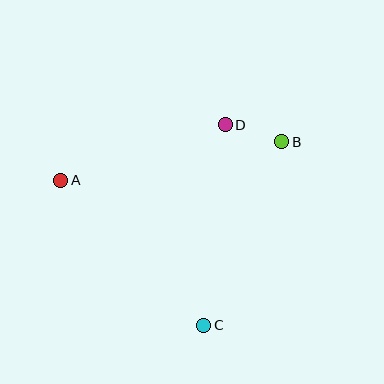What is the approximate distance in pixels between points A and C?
The distance between A and C is approximately 204 pixels.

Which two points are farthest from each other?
Points A and B are farthest from each other.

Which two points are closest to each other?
Points B and D are closest to each other.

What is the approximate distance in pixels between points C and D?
The distance between C and D is approximately 202 pixels.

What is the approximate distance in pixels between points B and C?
The distance between B and C is approximately 199 pixels.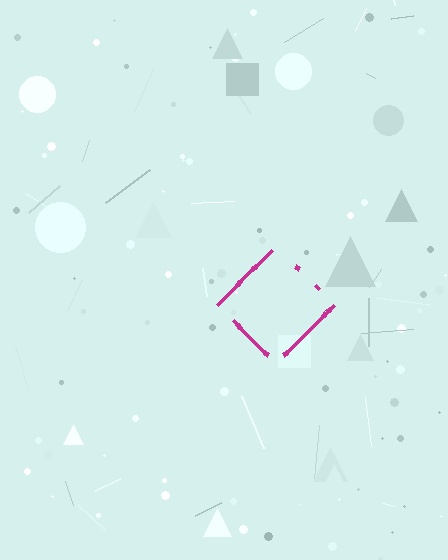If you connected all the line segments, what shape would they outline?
They would outline a diamond.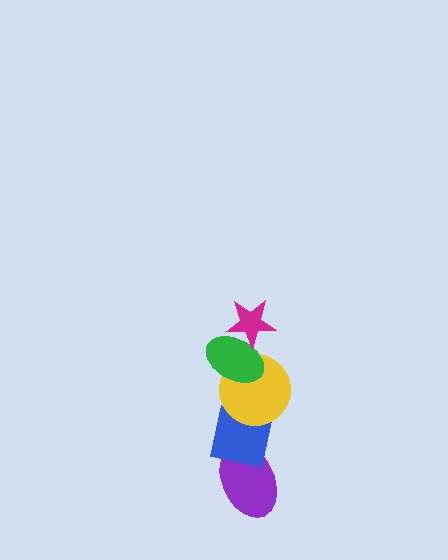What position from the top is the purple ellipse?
The purple ellipse is 5th from the top.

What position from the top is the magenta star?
The magenta star is 1st from the top.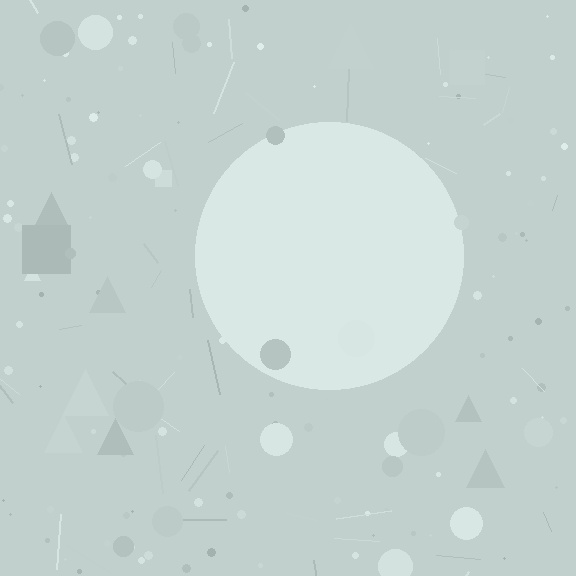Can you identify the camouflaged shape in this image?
The camouflaged shape is a circle.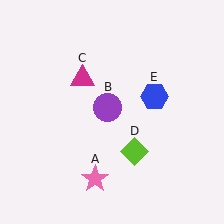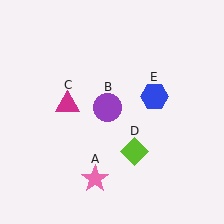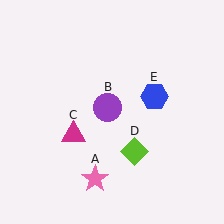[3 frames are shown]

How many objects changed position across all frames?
1 object changed position: magenta triangle (object C).